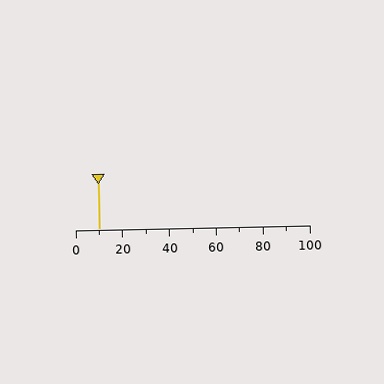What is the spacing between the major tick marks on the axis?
The major ticks are spaced 20 apart.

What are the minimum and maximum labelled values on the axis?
The axis runs from 0 to 100.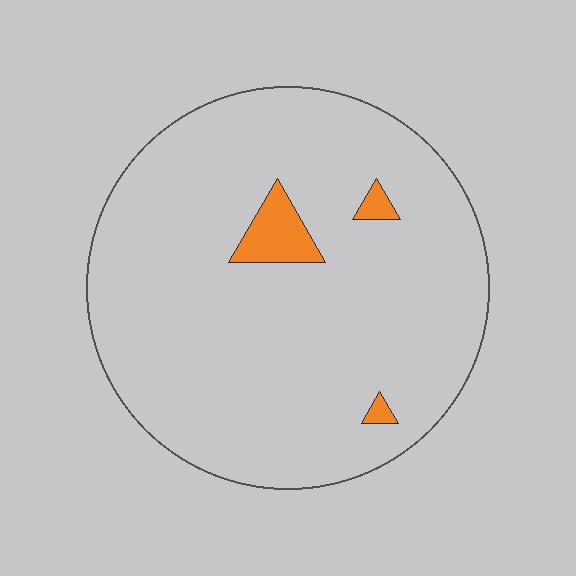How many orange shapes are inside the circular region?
3.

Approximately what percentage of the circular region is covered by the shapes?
Approximately 5%.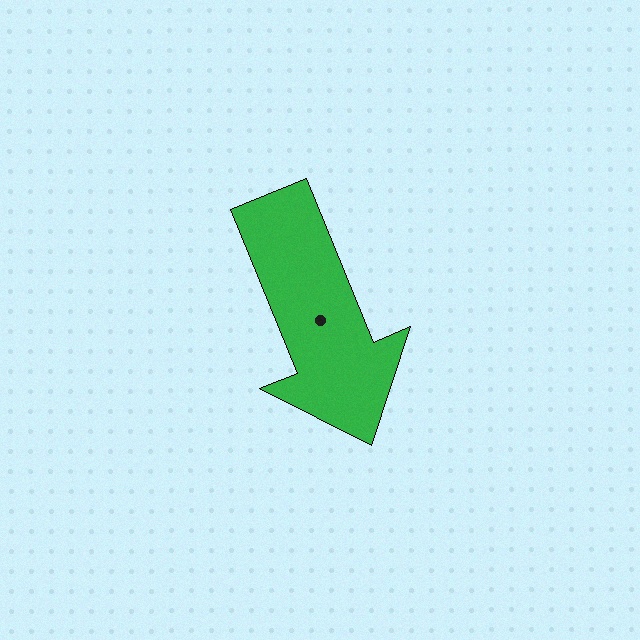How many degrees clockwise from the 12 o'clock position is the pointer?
Approximately 158 degrees.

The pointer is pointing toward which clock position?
Roughly 5 o'clock.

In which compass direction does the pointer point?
South.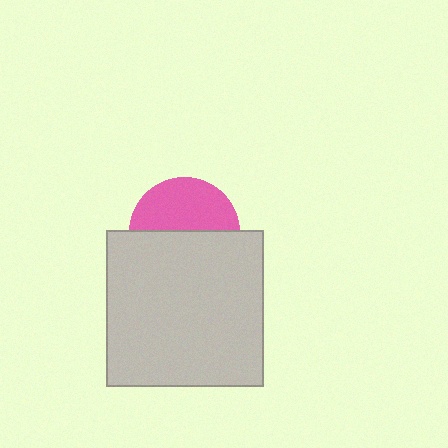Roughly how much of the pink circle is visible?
About half of it is visible (roughly 47%).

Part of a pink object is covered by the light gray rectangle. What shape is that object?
It is a circle.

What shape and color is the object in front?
The object in front is a light gray rectangle.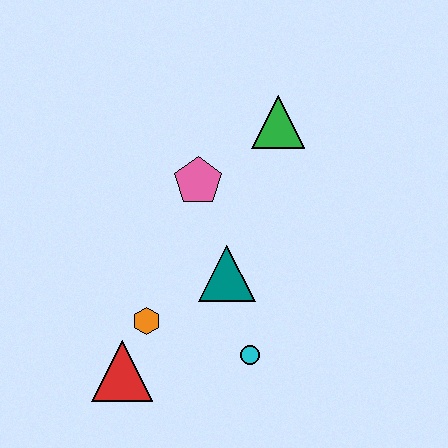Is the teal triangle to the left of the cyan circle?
Yes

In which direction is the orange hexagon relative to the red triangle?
The orange hexagon is above the red triangle.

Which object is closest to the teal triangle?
The cyan circle is closest to the teal triangle.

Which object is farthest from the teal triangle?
The green triangle is farthest from the teal triangle.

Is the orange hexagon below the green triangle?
Yes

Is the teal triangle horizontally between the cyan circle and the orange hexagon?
Yes